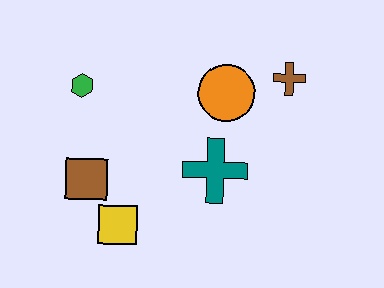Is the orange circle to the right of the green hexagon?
Yes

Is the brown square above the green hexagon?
No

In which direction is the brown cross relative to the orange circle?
The brown cross is to the right of the orange circle.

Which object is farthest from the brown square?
The brown cross is farthest from the brown square.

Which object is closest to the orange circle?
The brown cross is closest to the orange circle.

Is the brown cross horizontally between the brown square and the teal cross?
No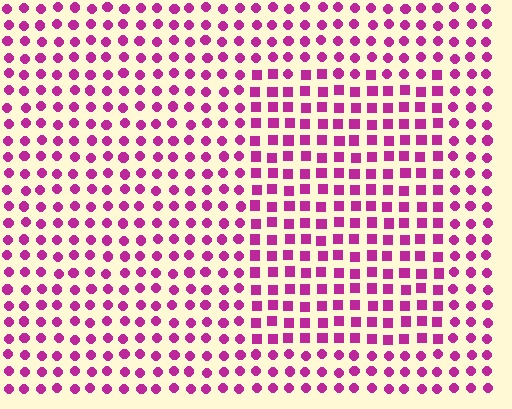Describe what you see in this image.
The image is filled with small magenta elements arranged in a uniform grid. A rectangle-shaped region contains squares, while the surrounding area contains circles. The boundary is defined purely by the change in element shape.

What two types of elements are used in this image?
The image uses squares inside the rectangle region and circles outside it.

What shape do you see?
I see a rectangle.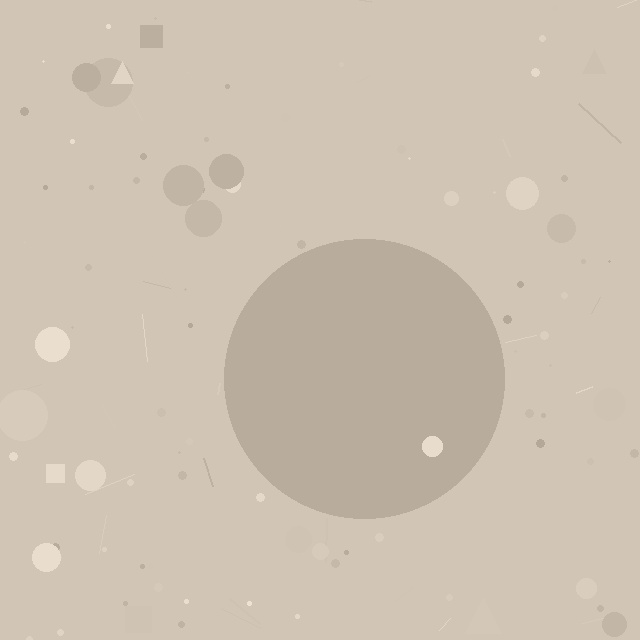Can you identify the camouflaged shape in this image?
The camouflaged shape is a circle.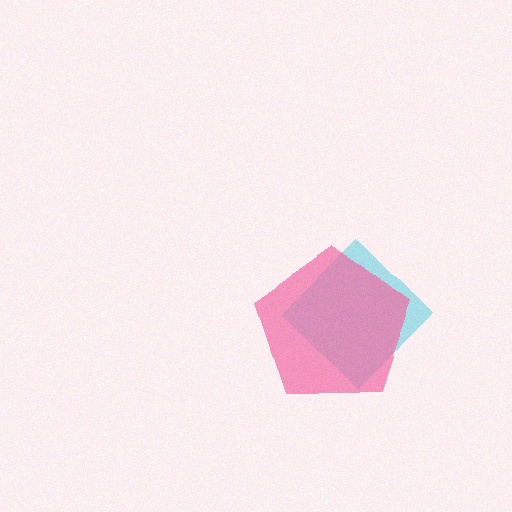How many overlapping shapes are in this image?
There are 2 overlapping shapes in the image.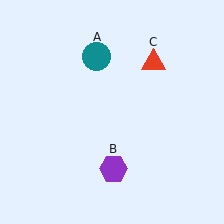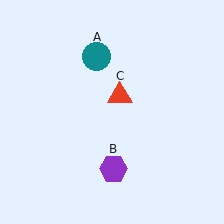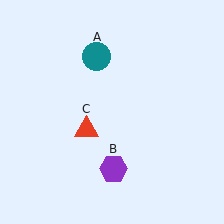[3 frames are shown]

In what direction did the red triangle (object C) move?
The red triangle (object C) moved down and to the left.